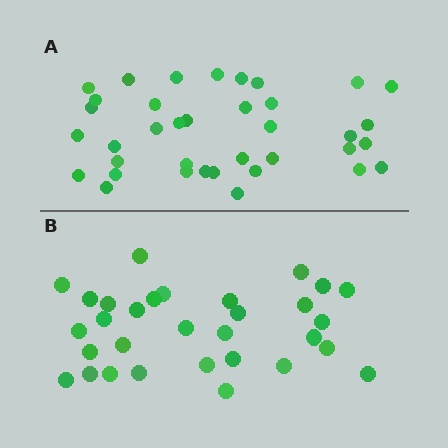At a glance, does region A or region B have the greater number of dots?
Region A (the top region) has more dots.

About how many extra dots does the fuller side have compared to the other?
Region A has about 6 more dots than region B.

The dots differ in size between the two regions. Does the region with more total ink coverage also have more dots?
No. Region B has more total ink coverage because its dots are larger, but region A actually contains more individual dots. Total area can be misleading — the number of items is what matters here.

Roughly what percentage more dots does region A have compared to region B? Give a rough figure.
About 20% more.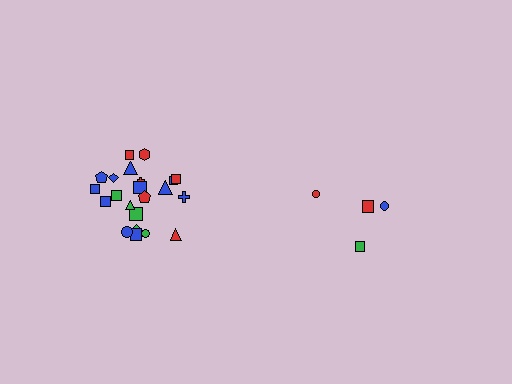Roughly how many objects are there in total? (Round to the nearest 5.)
Roughly 25 objects in total.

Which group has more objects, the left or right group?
The left group.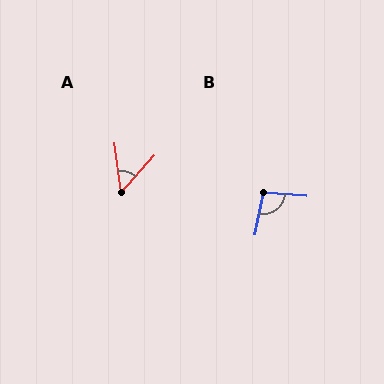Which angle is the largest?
B, at approximately 97 degrees.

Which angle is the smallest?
A, at approximately 50 degrees.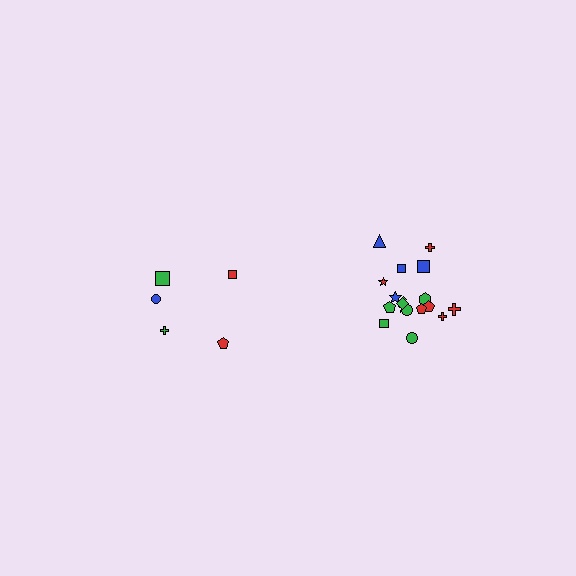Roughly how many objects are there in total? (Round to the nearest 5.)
Roughly 25 objects in total.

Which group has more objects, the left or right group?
The right group.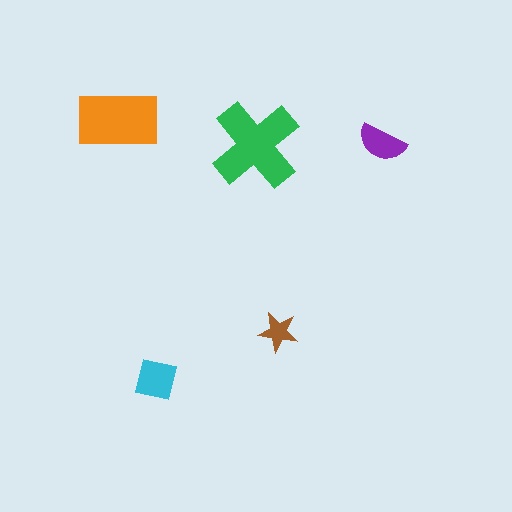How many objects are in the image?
There are 5 objects in the image.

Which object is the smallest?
The brown star.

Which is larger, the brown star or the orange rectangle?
The orange rectangle.